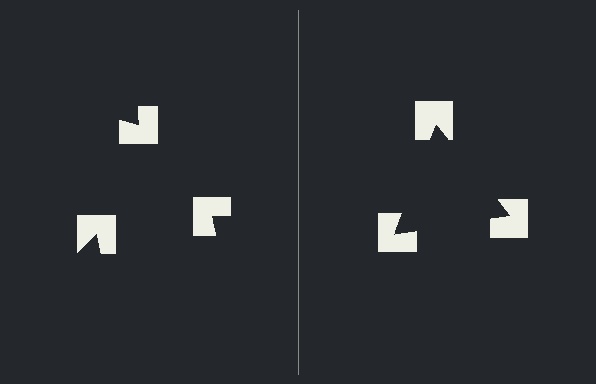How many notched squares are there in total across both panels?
6 — 3 on each side.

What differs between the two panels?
The notched squares are positioned identically on both sides; only the wedge orientations differ. On the right they align to a triangle; on the left they are misaligned.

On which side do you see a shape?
An illusory triangle appears on the right side. On the left side the wedge cuts are rotated, so no coherent shape forms.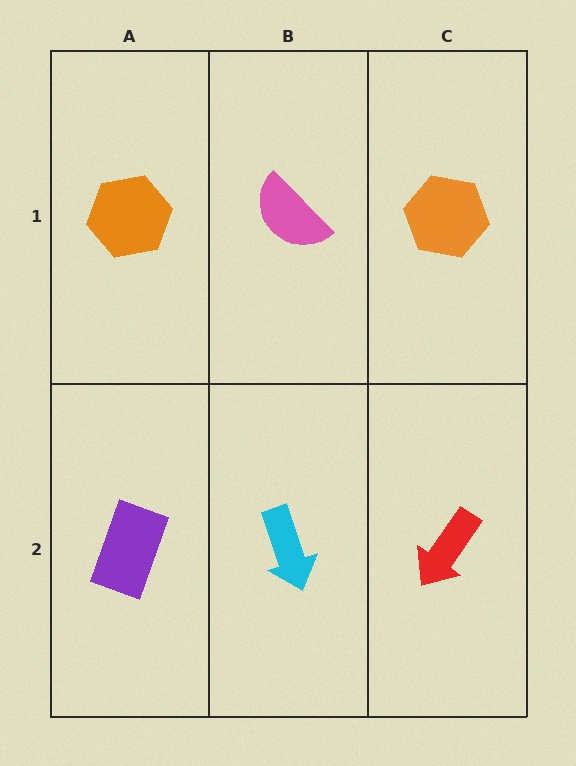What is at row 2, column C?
A red arrow.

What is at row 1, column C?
An orange hexagon.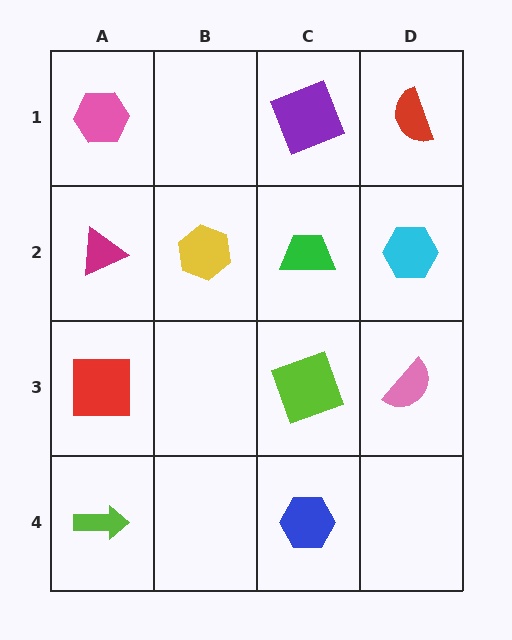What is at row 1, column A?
A pink hexagon.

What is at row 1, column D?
A red semicircle.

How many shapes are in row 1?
3 shapes.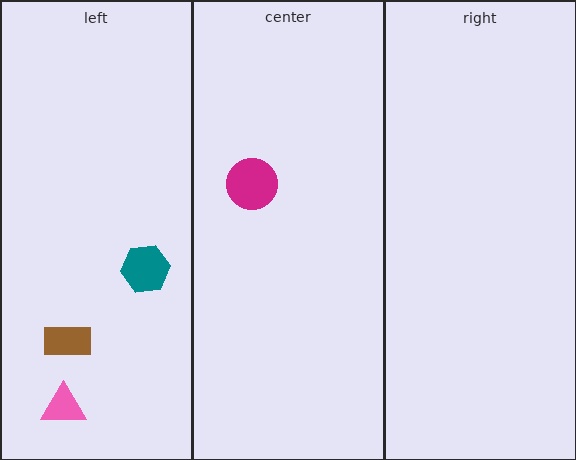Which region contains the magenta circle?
The center region.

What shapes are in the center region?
The magenta circle.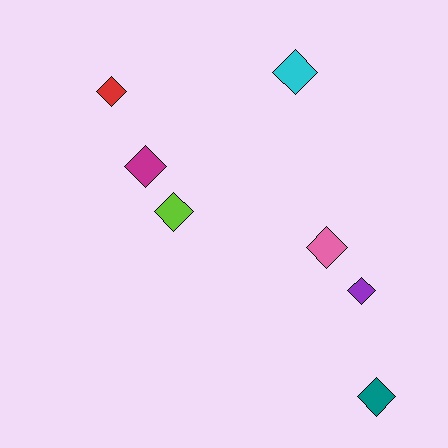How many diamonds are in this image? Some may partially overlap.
There are 7 diamonds.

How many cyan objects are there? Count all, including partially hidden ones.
There is 1 cyan object.